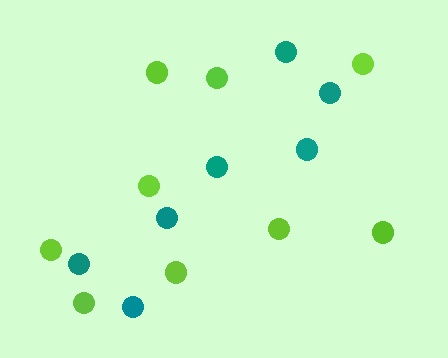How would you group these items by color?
There are 2 groups: one group of lime circles (9) and one group of teal circles (7).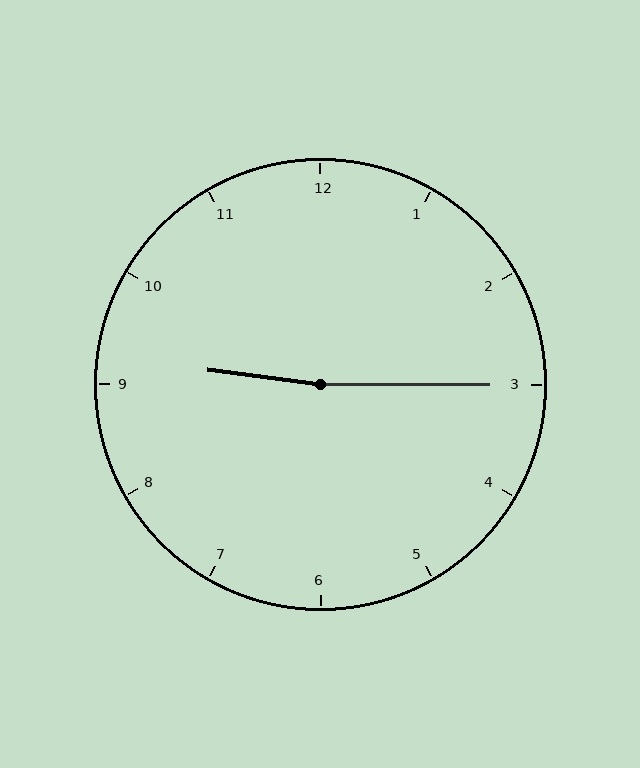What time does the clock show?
9:15.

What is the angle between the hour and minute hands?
Approximately 172 degrees.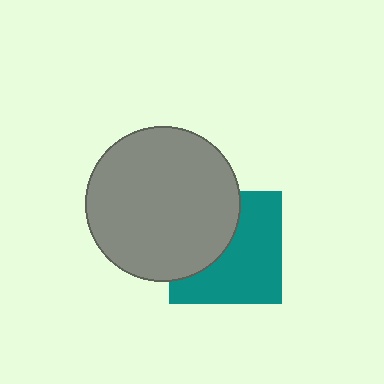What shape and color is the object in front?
The object in front is a gray circle.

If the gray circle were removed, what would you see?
You would see the complete teal square.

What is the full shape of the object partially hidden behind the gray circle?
The partially hidden object is a teal square.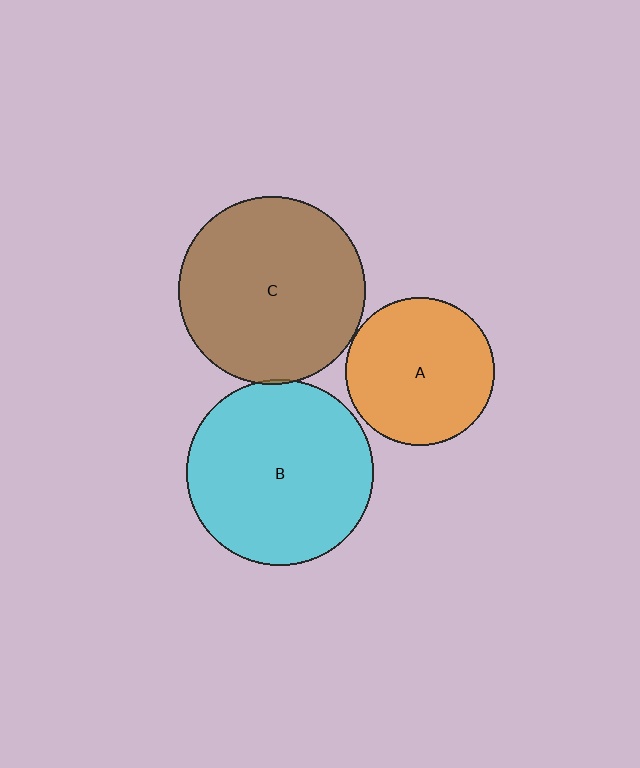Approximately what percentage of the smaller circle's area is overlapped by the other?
Approximately 5%.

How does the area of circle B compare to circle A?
Approximately 1.6 times.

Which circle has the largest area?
Circle C (brown).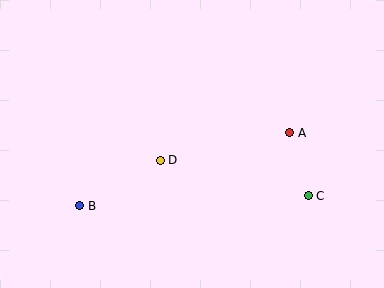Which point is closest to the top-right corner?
Point A is closest to the top-right corner.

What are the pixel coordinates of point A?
Point A is at (290, 133).